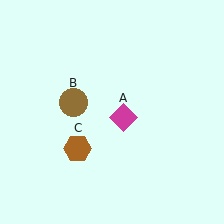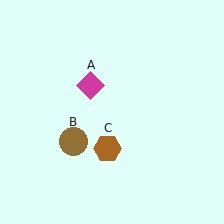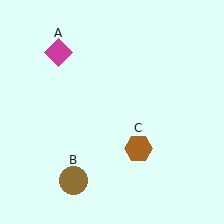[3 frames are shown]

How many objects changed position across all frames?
3 objects changed position: magenta diamond (object A), brown circle (object B), brown hexagon (object C).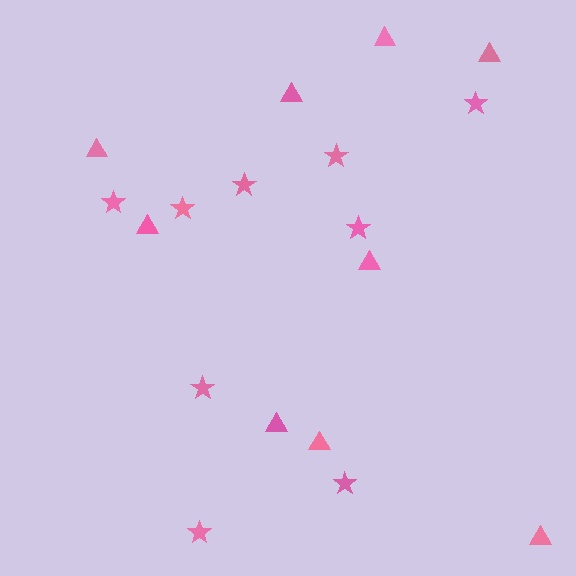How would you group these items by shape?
There are 2 groups: one group of stars (9) and one group of triangles (9).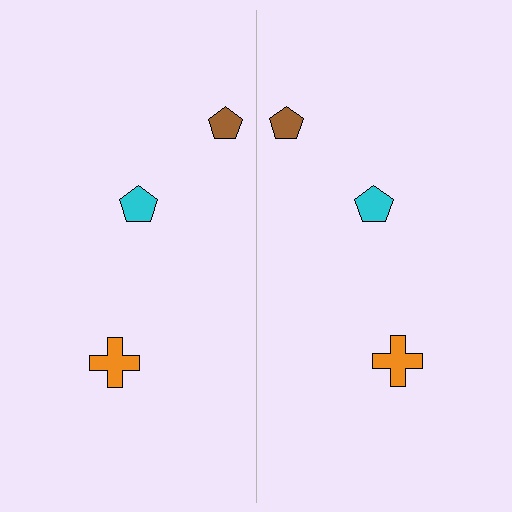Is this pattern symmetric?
Yes, this pattern has bilateral (reflection) symmetry.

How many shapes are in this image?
There are 6 shapes in this image.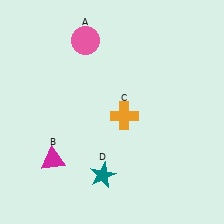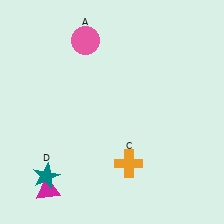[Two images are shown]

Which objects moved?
The objects that moved are: the magenta triangle (B), the orange cross (C), the teal star (D).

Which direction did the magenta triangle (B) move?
The magenta triangle (B) moved down.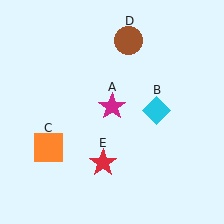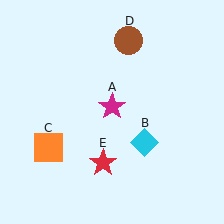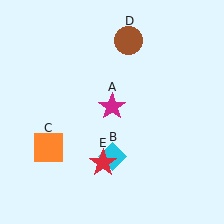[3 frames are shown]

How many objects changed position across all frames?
1 object changed position: cyan diamond (object B).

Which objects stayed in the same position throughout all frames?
Magenta star (object A) and orange square (object C) and brown circle (object D) and red star (object E) remained stationary.